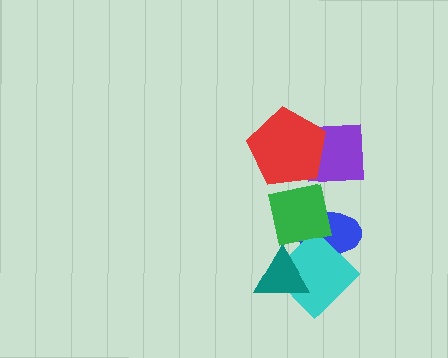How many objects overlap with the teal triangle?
1 object overlaps with the teal triangle.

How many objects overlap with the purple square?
1 object overlaps with the purple square.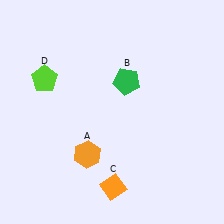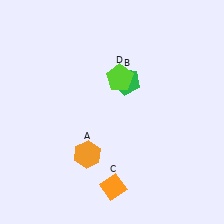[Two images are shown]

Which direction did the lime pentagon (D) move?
The lime pentagon (D) moved right.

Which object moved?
The lime pentagon (D) moved right.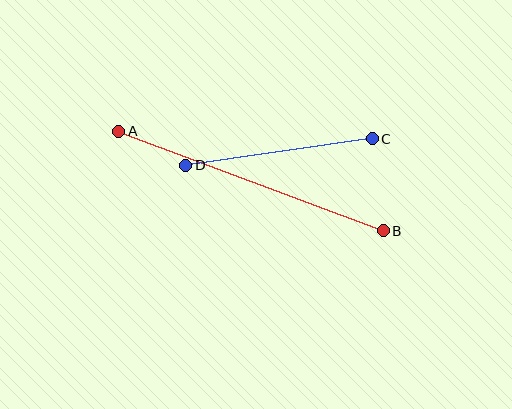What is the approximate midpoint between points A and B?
The midpoint is at approximately (251, 181) pixels.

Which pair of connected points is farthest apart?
Points A and B are farthest apart.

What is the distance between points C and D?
The distance is approximately 188 pixels.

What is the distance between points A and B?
The distance is approximately 283 pixels.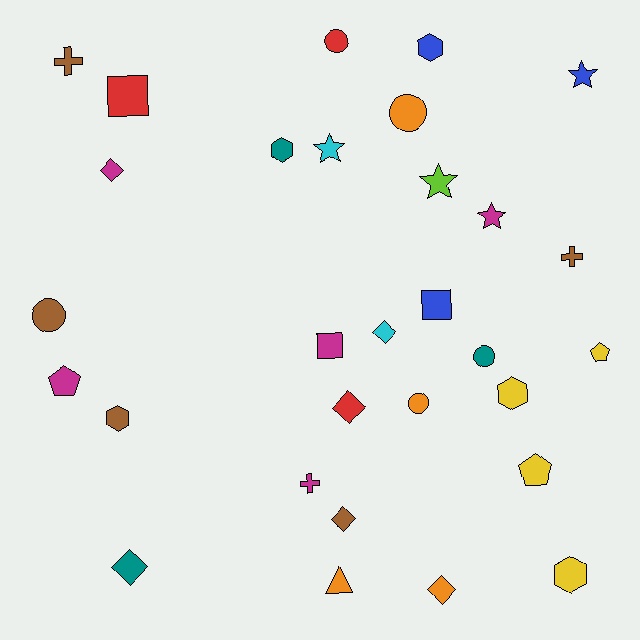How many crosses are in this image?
There are 3 crosses.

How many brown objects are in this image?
There are 5 brown objects.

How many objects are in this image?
There are 30 objects.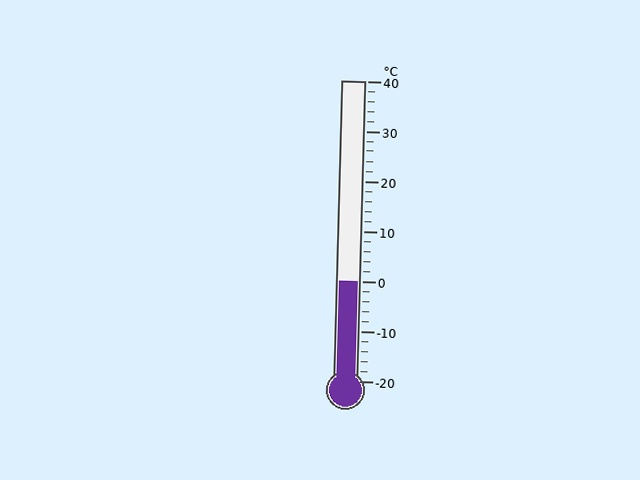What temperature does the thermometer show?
The thermometer shows approximately 0°C.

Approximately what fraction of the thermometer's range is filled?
The thermometer is filled to approximately 35% of its range.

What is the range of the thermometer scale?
The thermometer scale ranges from -20°C to 40°C.